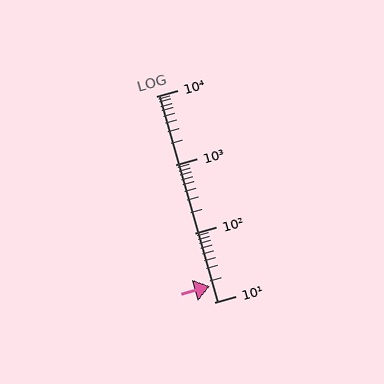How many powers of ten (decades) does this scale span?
The scale spans 3 decades, from 10 to 10000.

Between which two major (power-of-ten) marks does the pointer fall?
The pointer is between 10 and 100.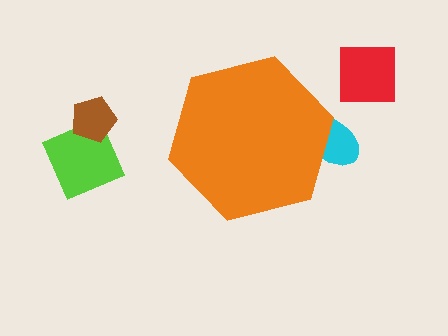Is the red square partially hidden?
No, the red square is fully visible.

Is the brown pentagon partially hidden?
No, the brown pentagon is fully visible.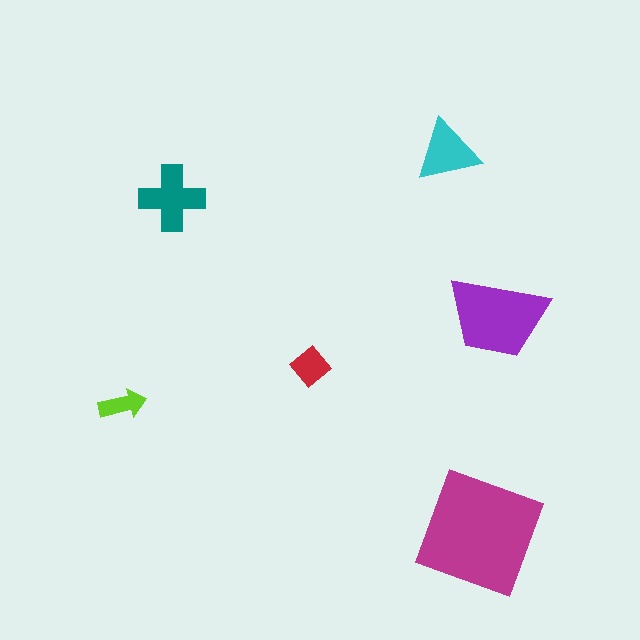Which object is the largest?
The magenta square.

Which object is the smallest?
The lime arrow.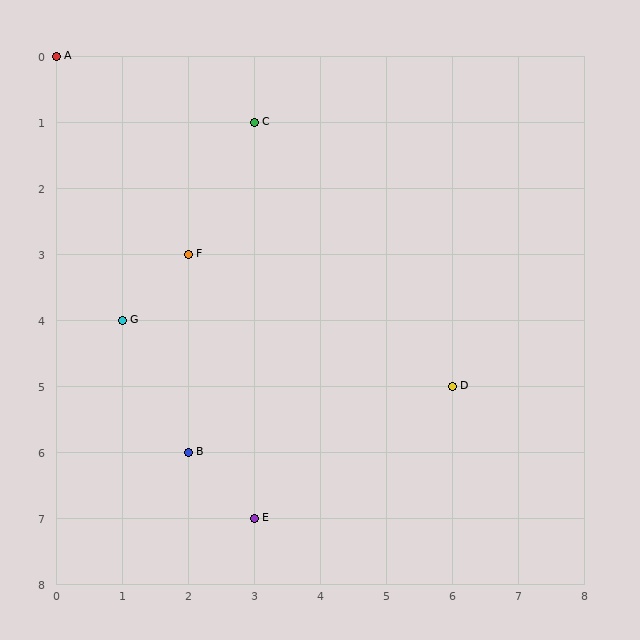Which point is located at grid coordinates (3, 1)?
Point C is at (3, 1).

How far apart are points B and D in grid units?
Points B and D are 4 columns and 1 row apart (about 4.1 grid units diagonally).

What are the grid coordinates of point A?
Point A is at grid coordinates (0, 0).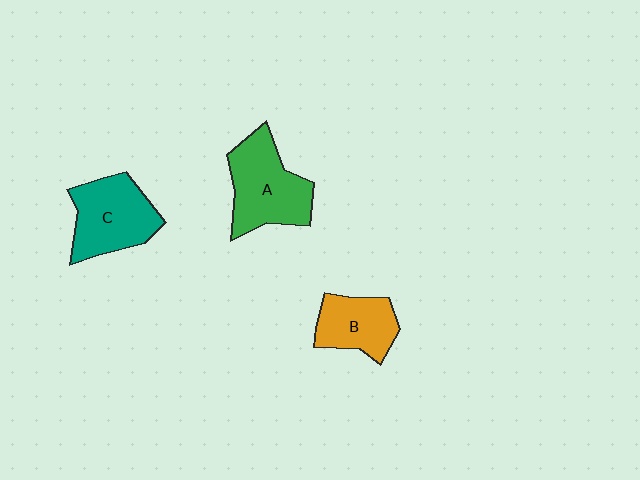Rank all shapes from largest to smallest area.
From largest to smallest: A (green), C (teal), B (orange).